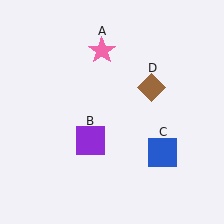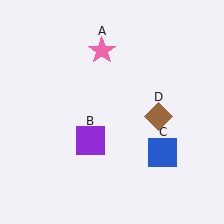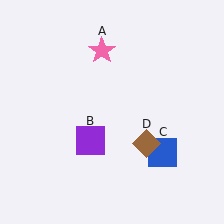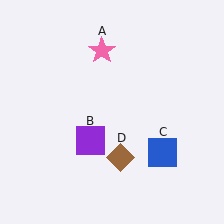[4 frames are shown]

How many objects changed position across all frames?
1 object changed position: brown diamond (object D).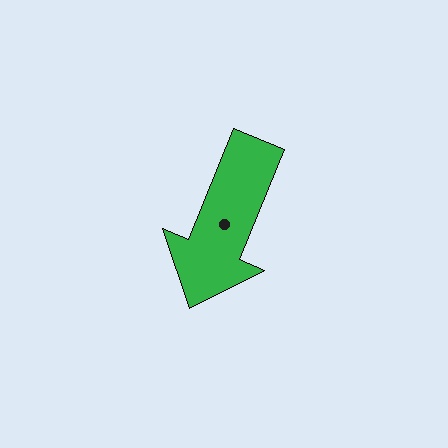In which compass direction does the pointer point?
South.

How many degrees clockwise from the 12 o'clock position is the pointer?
Approximately 202 degrees.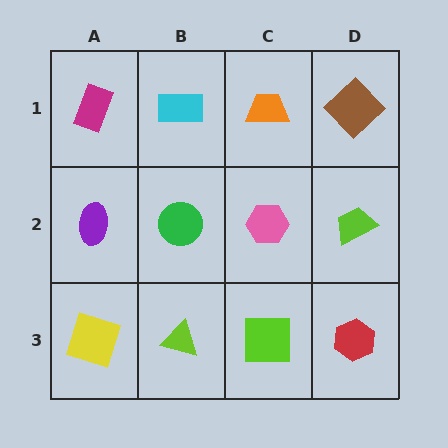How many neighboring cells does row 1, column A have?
2.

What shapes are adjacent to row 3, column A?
A purple ellipse (row 2, column A), a lime triangle (row 3, column B).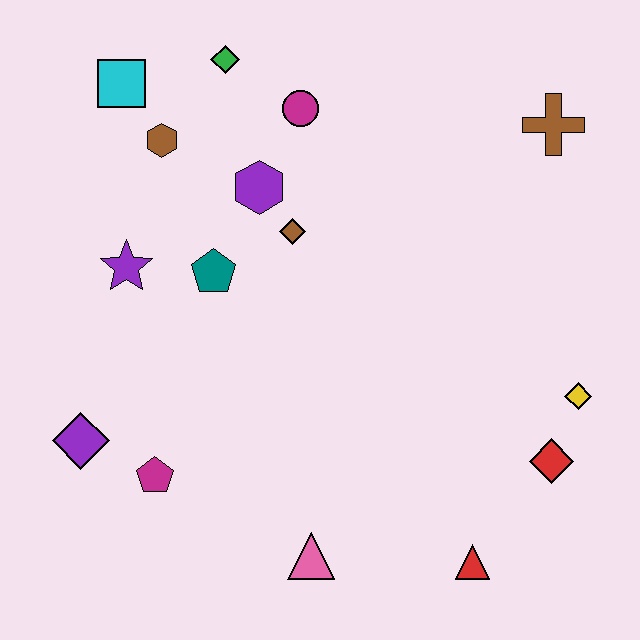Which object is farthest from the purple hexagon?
The red triangle is farthest from the purple hexagon.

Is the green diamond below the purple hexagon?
No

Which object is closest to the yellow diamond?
The red diamond is closest to the yellow diamond.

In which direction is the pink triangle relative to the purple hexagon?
The pink triangle is below the purple hexagon.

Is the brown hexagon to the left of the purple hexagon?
Yes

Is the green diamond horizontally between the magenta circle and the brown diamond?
No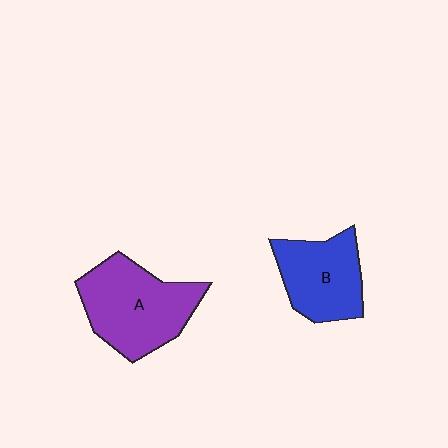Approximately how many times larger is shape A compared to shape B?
Approximately 1.3 times.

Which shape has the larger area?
Shape A (purple).